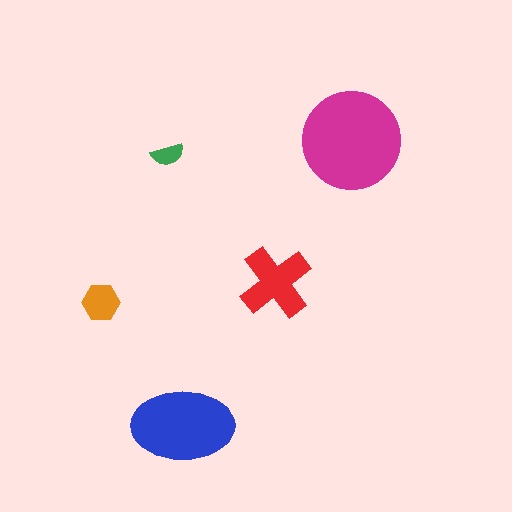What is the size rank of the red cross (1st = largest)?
3rd.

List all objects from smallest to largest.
The green semicircle, the orange hexagon, the red cross, the blue ellipse, the magenta circle.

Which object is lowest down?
The blue ellipse is bottommost.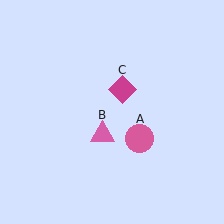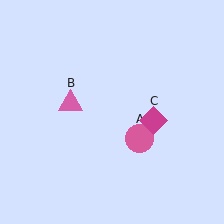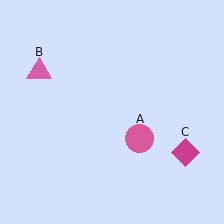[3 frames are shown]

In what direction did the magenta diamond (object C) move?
The magenta diamond (object C) moved down and to the right.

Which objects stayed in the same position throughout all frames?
Pink circle (object A) remained stationary.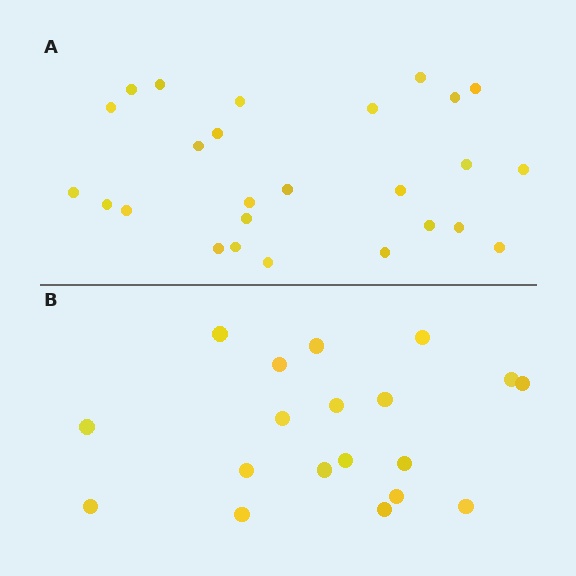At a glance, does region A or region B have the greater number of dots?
Region A (the top region) has more dots.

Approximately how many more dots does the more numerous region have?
Region A has roughly 8 or so more dots than region B.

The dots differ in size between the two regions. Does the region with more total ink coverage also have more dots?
No. Region B has more total ink coverage because its dots are larger, but region A actually contains more individual dots. Total area can be misleading — the number of items is what matters here.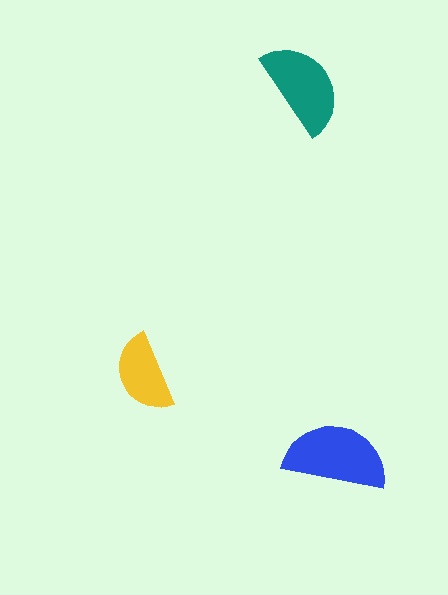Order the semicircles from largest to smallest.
the blue one, the teal one, the yellow one.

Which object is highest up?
The teal semicircle is topmost.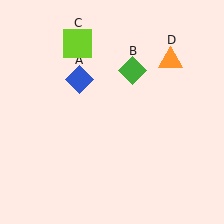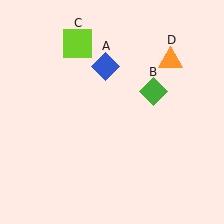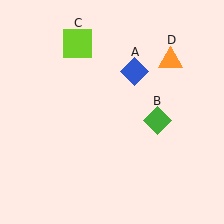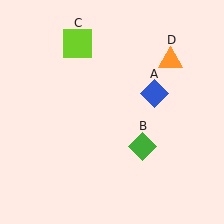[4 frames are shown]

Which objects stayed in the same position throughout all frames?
Lime square (object C) and orange triangle (object D) remained stationary.